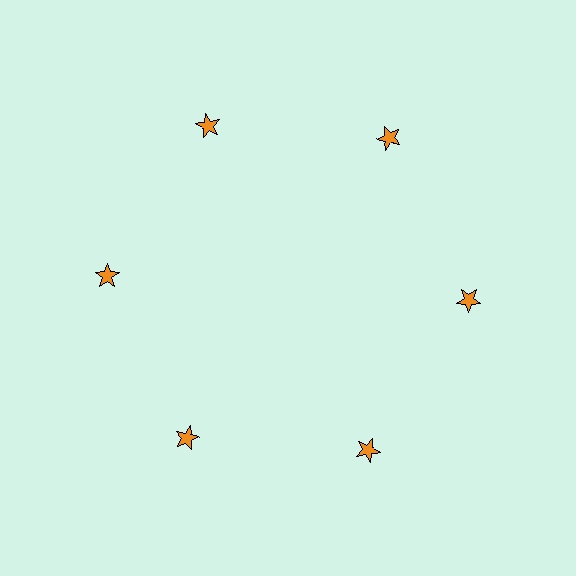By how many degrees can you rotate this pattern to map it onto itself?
The pattern maps onto itself every 60 degrees of rotation.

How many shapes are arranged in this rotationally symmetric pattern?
There are 6 shapes, arranged in 6 groups of 1.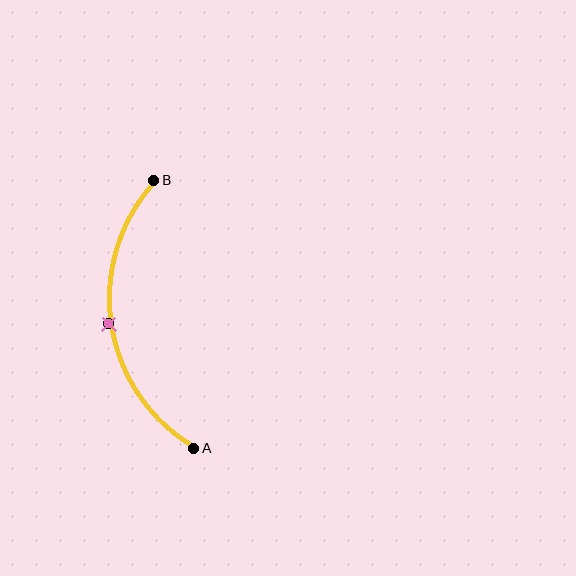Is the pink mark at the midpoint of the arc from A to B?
Yes. The pink mark lies on the arc at equal arc-length from both A and B — it is the arc midpoint.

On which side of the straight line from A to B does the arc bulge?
The arc bulges to the left of the straight line connecting A and B.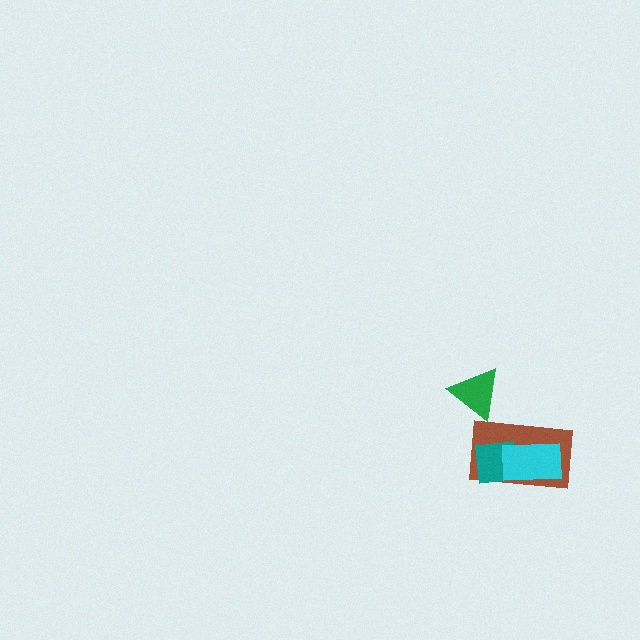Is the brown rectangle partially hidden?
Yes, it is partially covered by another shape.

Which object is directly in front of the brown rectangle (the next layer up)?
The teal square is directly in front of the brown rectangle.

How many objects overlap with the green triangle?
0 objects overlap with the green triangle.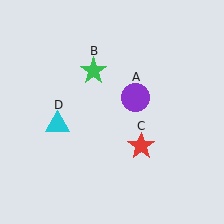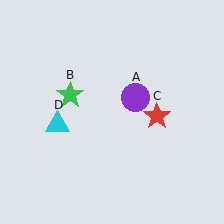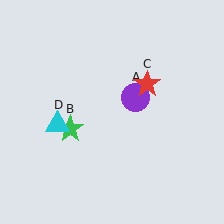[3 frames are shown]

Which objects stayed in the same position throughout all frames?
Purple circle (object A) and cyan triangle (object D) remained stationary.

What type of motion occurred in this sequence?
The green star (object B), red star (object C) rotated counterclockwise around the center of the scene.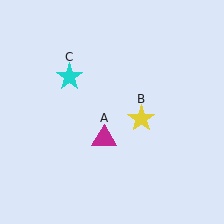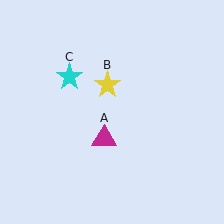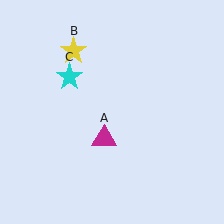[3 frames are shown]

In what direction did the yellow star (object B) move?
The yellow star (object B) moved up and to the left.